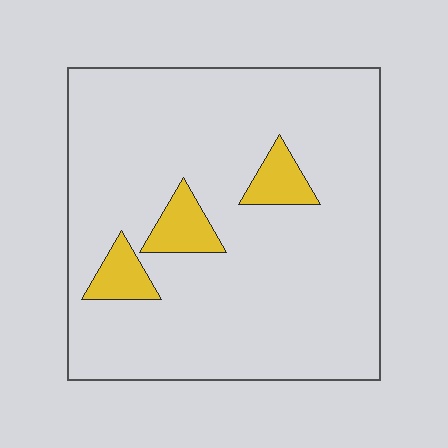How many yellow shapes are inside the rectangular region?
3.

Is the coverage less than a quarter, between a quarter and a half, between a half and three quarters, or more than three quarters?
Less than a quarter.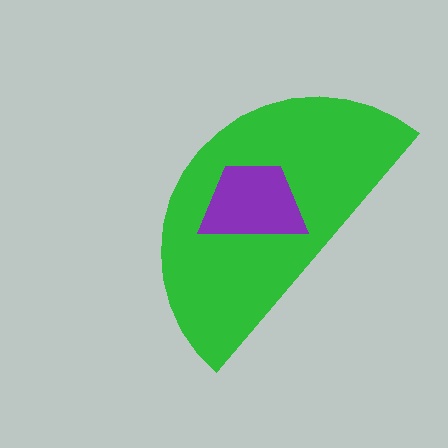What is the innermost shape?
The purple trapezoid.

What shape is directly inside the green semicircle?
The purple trapezoid.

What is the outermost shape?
The green semicircle.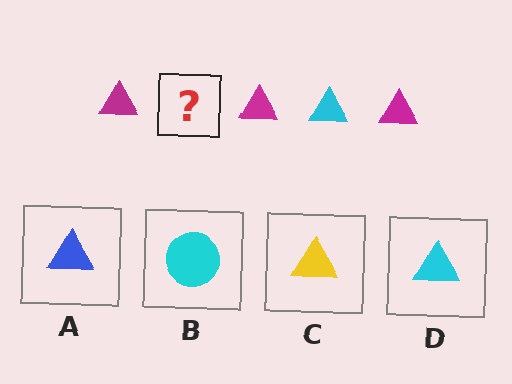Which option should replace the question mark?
Option D.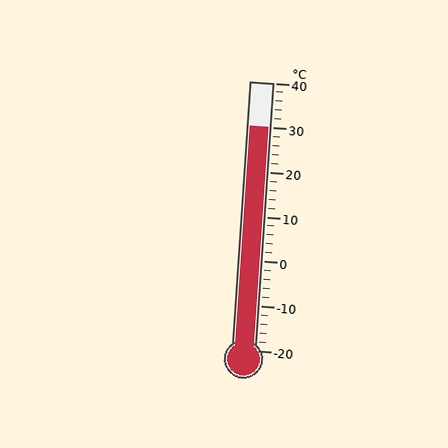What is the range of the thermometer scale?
The thermometer scale ranges from -20°C to 40°C.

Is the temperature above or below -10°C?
The temperature is above -10°C.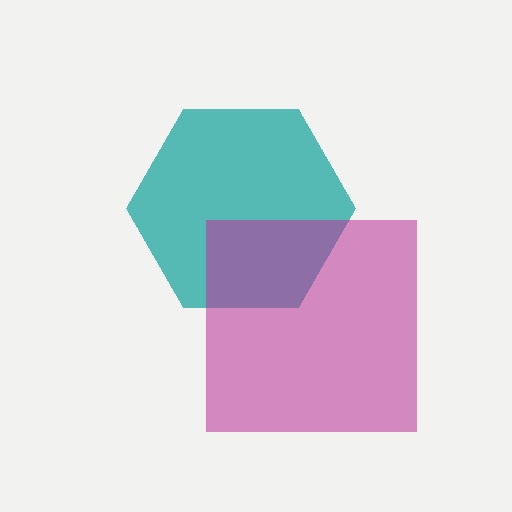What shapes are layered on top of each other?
The layered shapes are: a teal hexagon, a magenta square.